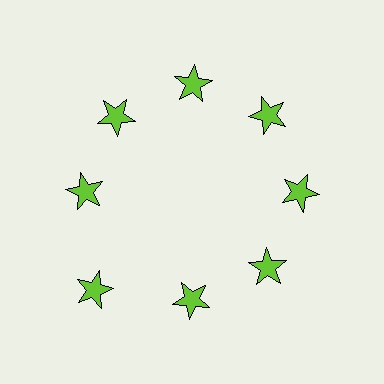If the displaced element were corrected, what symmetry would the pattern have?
It would have 8-fold rotational symmetry — the pattern would map onto itself every 45 degrees.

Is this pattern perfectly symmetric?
No. The 8 lime stars are arranged in a ring, but one element near the 8 o'clock position is pushed outward from the center, breaking the 8-fold rotational symmetry.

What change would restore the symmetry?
The symmetry would be restored by moving it inward, back onto the ring so that all 8 stars sit at equal angles and equal distance from the center.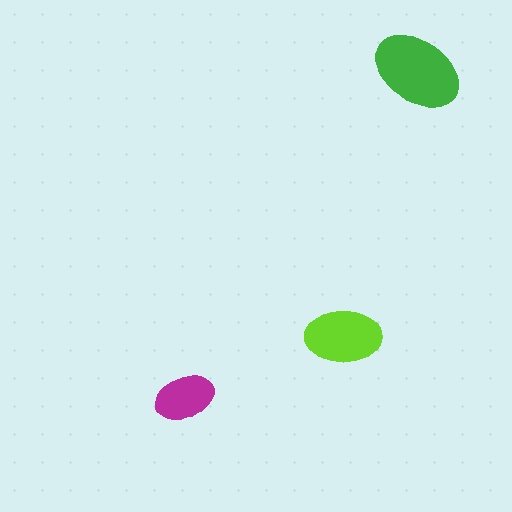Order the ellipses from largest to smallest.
the green one, the lime one, the magenta one.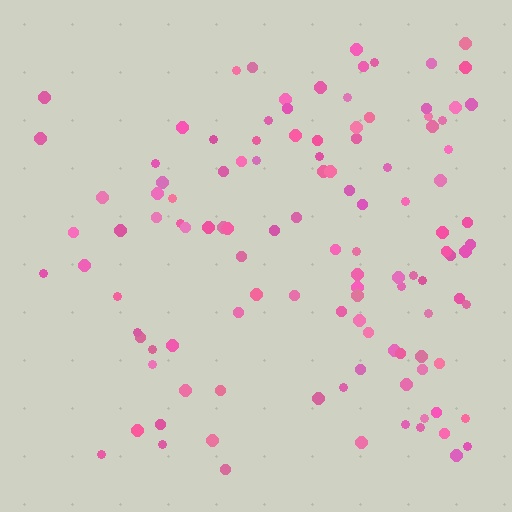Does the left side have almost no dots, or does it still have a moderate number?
Still a moderate number, just noticeably fewer than the right.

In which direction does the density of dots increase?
From left to right, with the right side densest.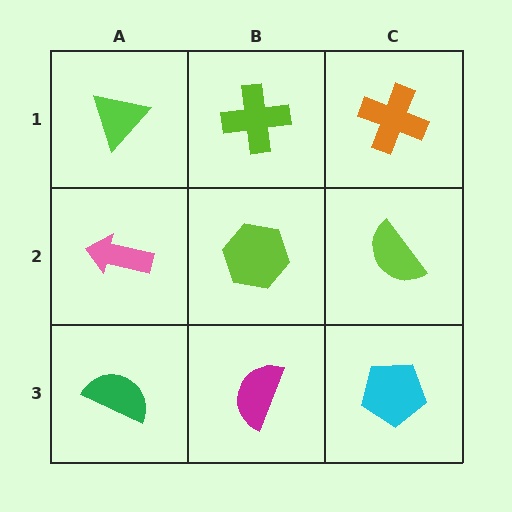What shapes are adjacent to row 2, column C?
An orange cross (row 1, column C), a cyan pentagon (row 3, column C), a lime hexagon (row 2, column B).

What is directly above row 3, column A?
A pink arrow.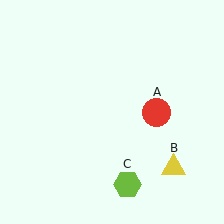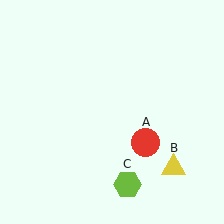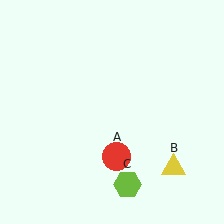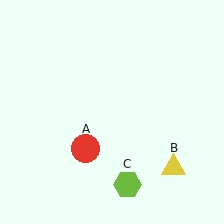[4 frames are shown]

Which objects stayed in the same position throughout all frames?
Yellow triangle (object B) and lime hexagon (object C) remained stationary.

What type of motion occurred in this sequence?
The red circle (object A) rotated clockwise around the center of the scene.